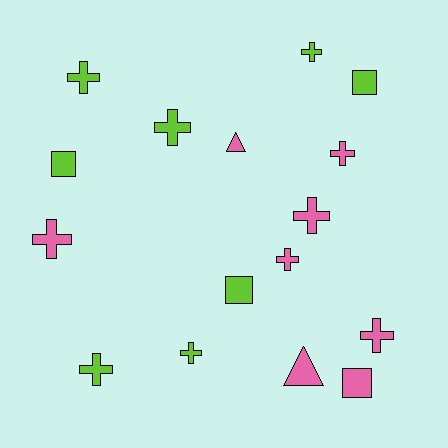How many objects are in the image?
There are 16 objects.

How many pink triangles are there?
There are 2 pink triangles.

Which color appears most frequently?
Lime, with 8 objects.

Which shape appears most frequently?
Cross, with 10 objects.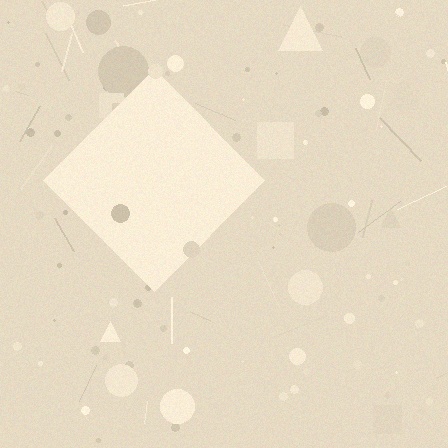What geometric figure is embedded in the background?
A diamond is embedded in the background.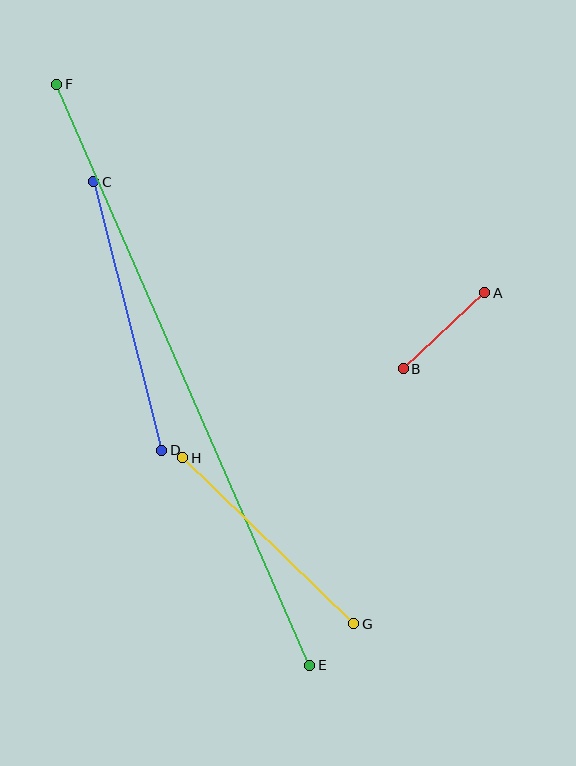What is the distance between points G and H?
The distance is approximately 238 pixels.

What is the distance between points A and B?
The distance is approximately 112 pixels.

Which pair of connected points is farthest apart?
Points E and F are farthest apart.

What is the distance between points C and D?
The distance is approximately 277 pixels.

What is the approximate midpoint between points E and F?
The midpoint is at approximately (183, 375) pixels.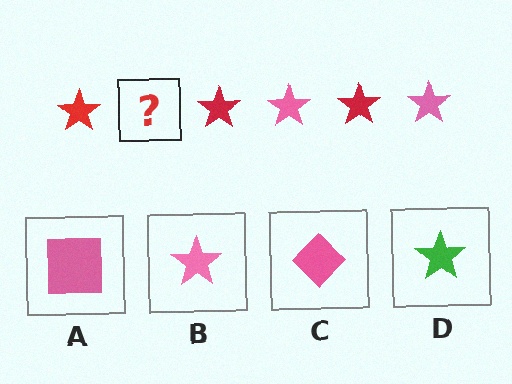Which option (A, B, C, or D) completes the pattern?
B.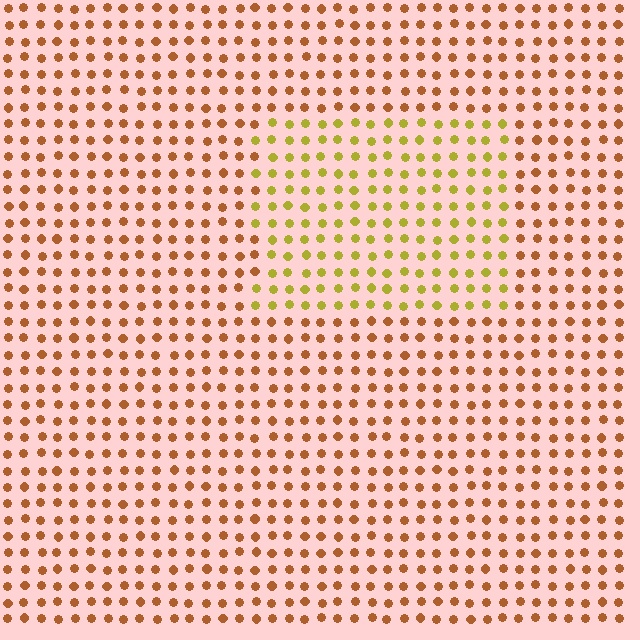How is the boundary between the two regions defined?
The boundary is defined purely by a slight shift in hue (about 39 degrees). Spacing, size, and orientation are identical on both sides.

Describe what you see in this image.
The image is filled with small brown elements in a uniform arrangement. A rectangle-shaped region is visible where the elements are tinted to a slightly different hue, forming a subtle color boundary.